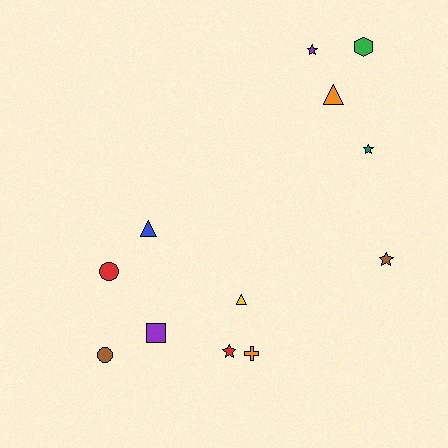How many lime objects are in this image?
There are no lime objects.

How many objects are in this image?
There are 12 objects.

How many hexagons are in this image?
There is 1 hexagon.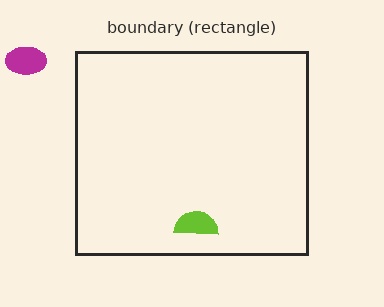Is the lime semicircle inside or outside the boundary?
Inside.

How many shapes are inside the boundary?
1 inside, 1 outside.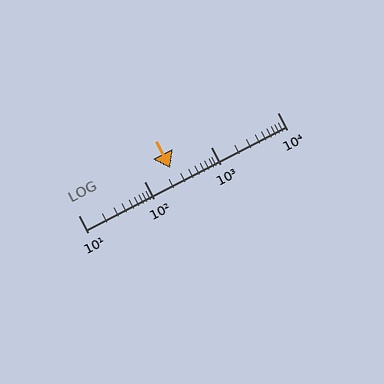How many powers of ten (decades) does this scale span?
The scale spans 3 decades, from 10 to 10000.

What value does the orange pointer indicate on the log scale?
The pointer indicates approximately 240.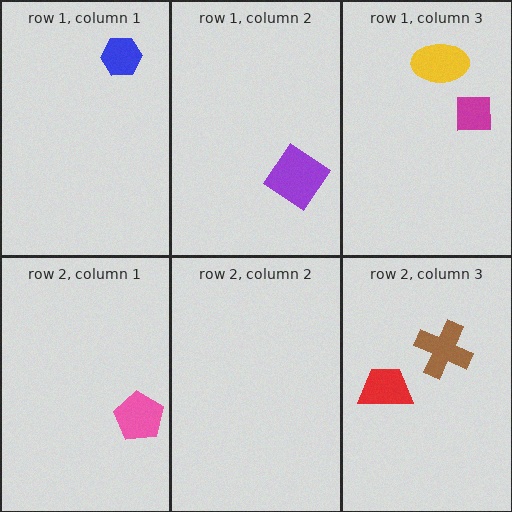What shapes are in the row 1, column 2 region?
The purple diamond.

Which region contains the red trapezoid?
The row 2, column 3 region.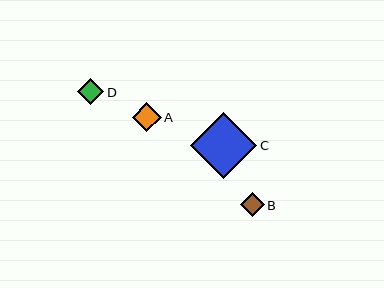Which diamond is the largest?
Diamond C is the largest with a size of approximately 66 pixels.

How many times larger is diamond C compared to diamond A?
Diamond C is approximately 2.3 times the size of diamond A.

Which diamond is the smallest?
Diamond B is the smallest with a size of approximately 24 pixels.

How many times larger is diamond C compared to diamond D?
Diamond C is approximately 2.5 times the size of diamond D.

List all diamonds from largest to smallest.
From largest to smallest: C, A, D, B.